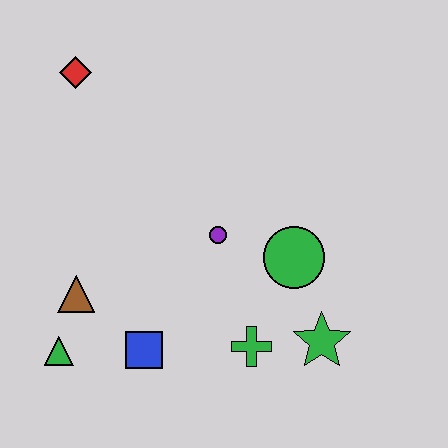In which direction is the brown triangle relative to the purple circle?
The brown triangle is to the left of the purple circle.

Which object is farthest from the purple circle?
The red diamond is farthest from the purple circle.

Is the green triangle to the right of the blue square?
No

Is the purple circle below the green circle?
No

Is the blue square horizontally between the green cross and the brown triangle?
Yes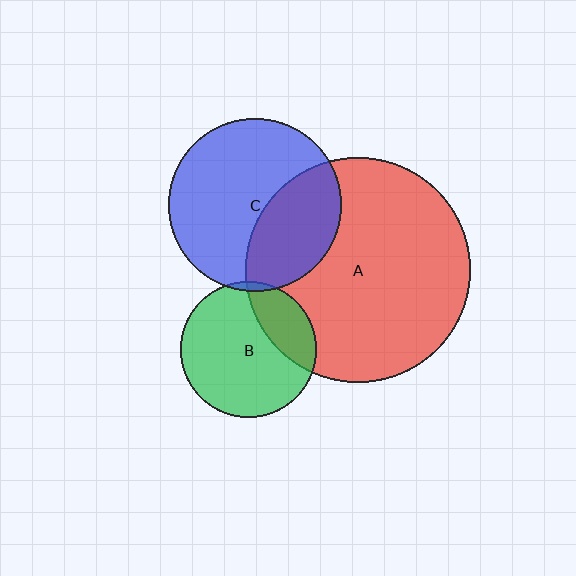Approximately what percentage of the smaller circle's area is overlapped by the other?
Approximately 5%.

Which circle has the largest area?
Circle A (red).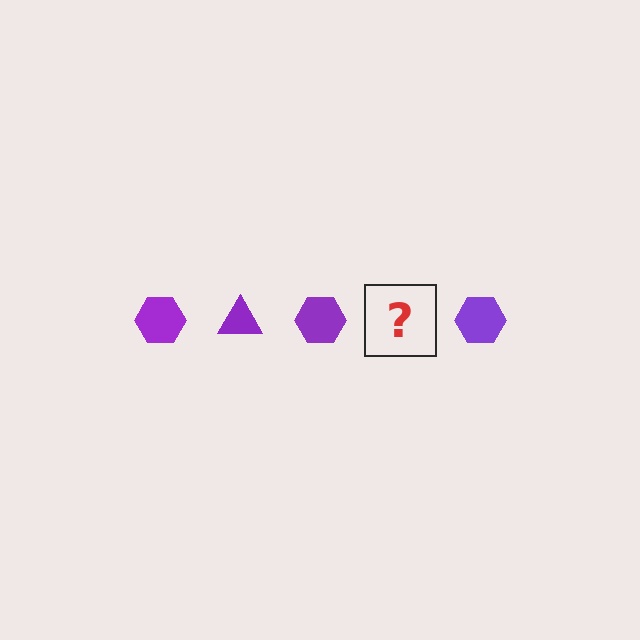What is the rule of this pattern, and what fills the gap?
The rule is that the pattern cycles through hexagon, triangle shapes in purple. The gap should be filled with a purple triangle.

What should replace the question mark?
The question mark should be replaced with a purple triangle.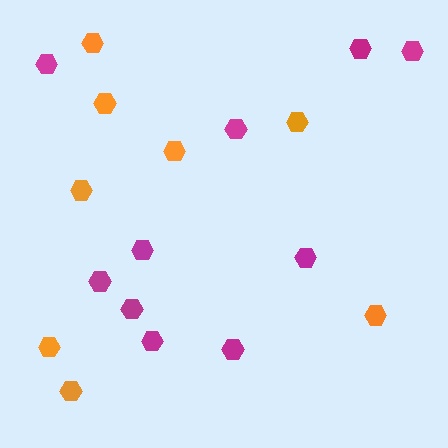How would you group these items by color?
There are 2 groups: one group of magenta hexagons (10) and one group of orange hexagons (8).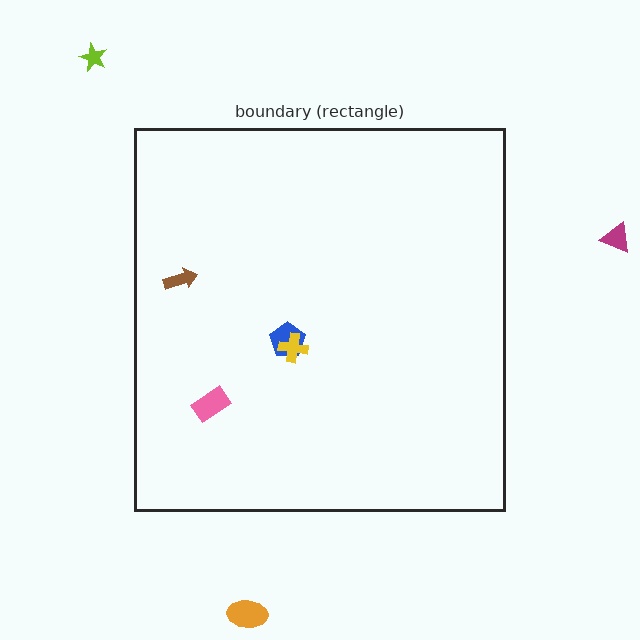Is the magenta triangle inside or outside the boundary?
Outside.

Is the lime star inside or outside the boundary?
Outside.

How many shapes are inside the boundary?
4 inside, 3 outside.